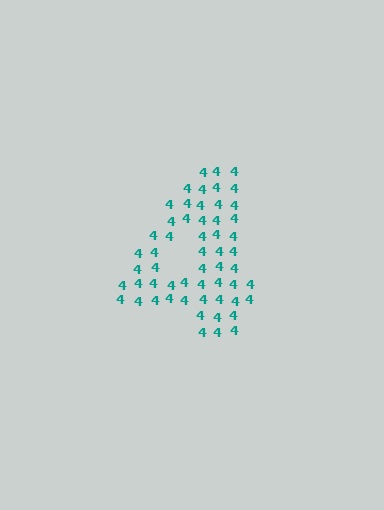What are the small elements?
The small elements are digit 4's.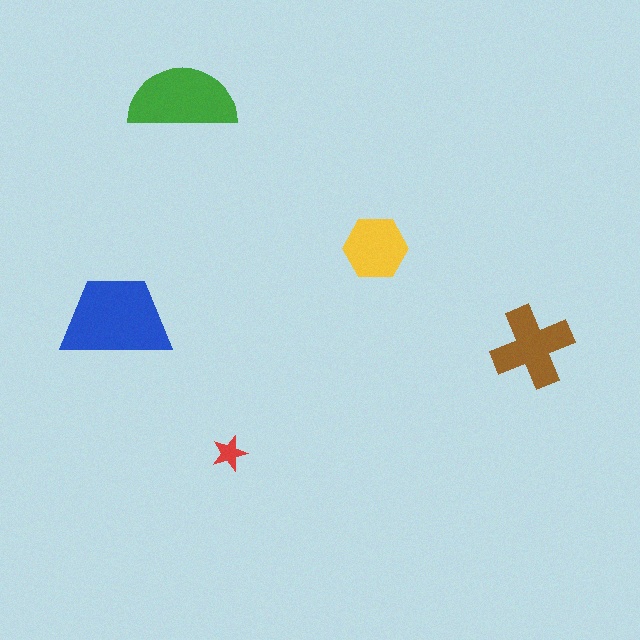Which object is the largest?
The blue trapezoid.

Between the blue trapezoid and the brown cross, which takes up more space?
The blue trapezoid.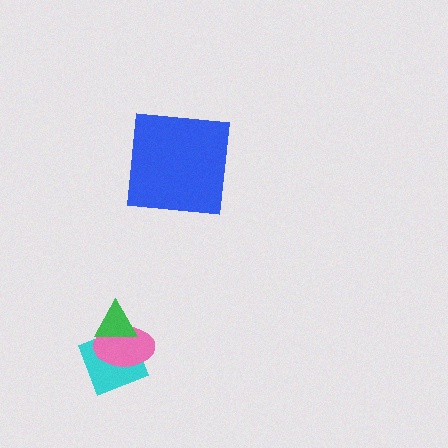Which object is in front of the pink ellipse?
The green triangle is in front of the pink ellipse.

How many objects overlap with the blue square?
0 objects overlap with the blue square.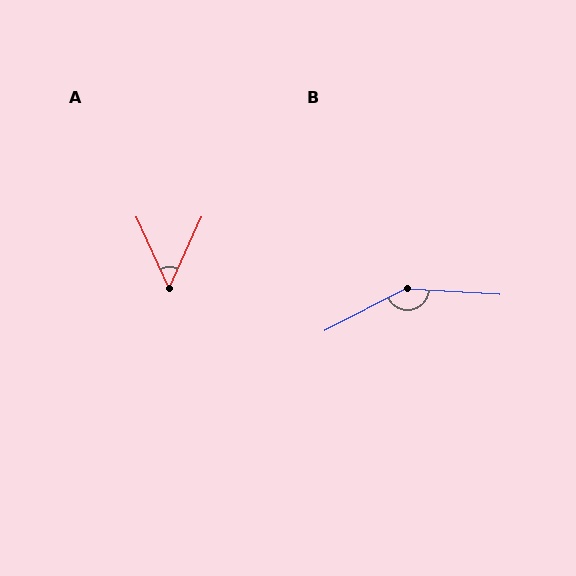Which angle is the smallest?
A, at approximately 49 degrees.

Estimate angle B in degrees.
Approximately 149 degrees.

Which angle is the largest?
B, at approximately 149 degrees.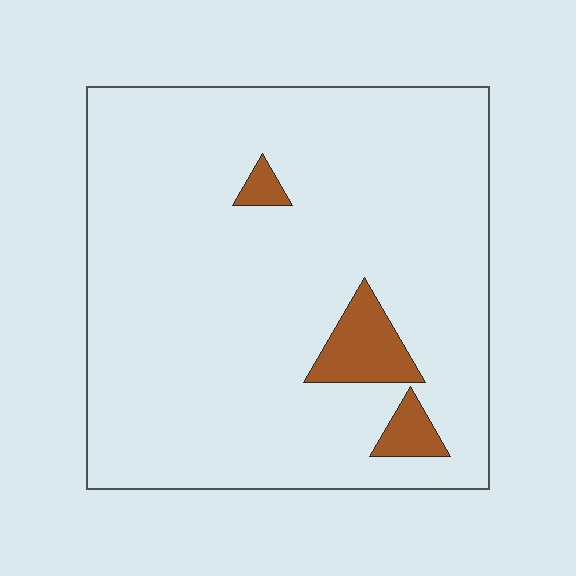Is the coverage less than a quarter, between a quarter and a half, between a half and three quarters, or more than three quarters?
Less than a quarter.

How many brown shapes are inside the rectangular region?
3.